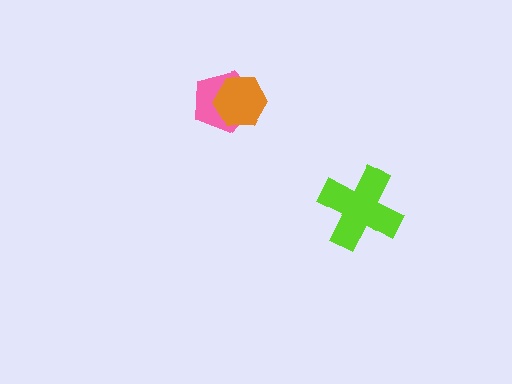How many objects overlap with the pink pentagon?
1 object overlaps with the pink pentagon.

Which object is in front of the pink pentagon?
The orange hexagon is in front of the pink pentagon.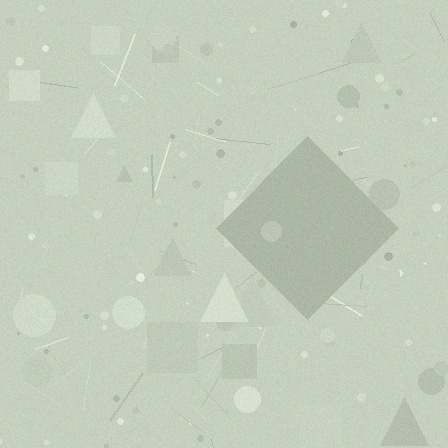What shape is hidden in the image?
A diamond is hidden in the image.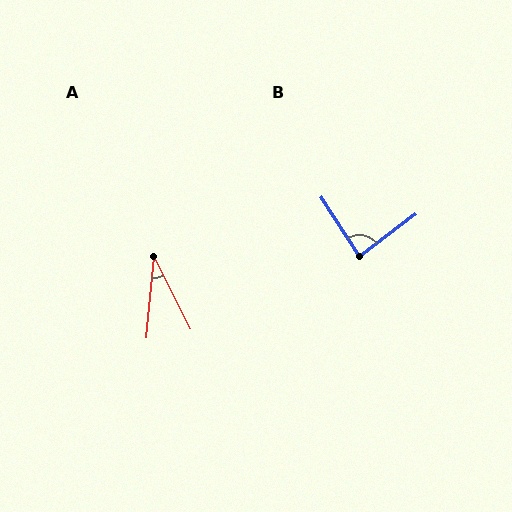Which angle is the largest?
B, at approximately 86 degrees.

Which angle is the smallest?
A, at approximately 32 degrees.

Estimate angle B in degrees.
Approximately 86 degrees.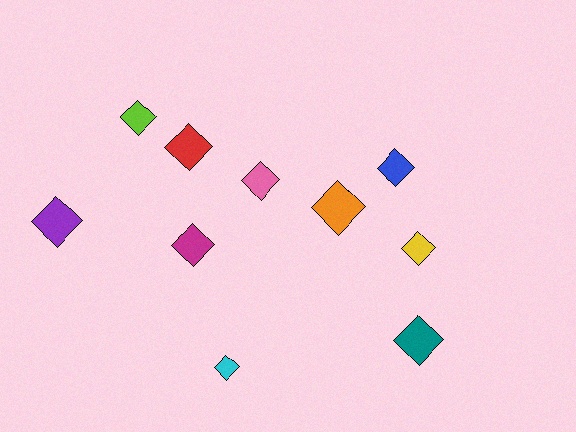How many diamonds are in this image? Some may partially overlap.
There are 10 diamonds.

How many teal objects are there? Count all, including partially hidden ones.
There is 1 teal object.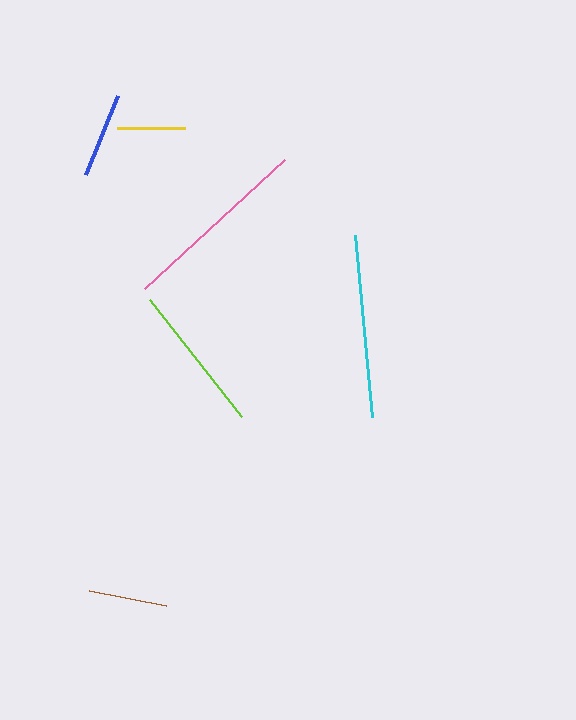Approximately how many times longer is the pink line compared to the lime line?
The pink line is approximately 1.3 times the length of the lime line.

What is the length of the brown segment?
The brown segment is approximately 78 pixels long.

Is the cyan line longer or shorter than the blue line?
The cyan line is longer than the blue line.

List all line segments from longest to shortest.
From longest to shortest: pink, cyan, lime, blue, brown, yellow.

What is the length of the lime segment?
The lime segment is approximately 149 pixels long.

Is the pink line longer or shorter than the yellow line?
The pink line is longer than the yellow line.